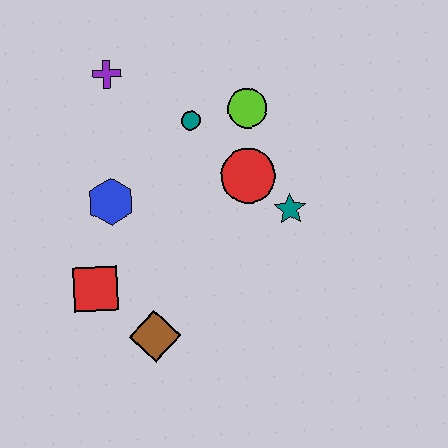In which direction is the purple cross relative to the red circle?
The purple cross is to the left of the red circle.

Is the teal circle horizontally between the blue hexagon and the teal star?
Yes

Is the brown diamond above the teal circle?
No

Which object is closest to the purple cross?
The teal circle is closest to the purple cross.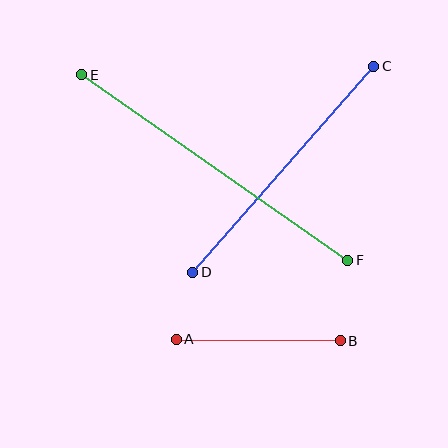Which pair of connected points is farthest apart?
Points E and F are farthest apart.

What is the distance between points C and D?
The distance is approximately 275 pixels.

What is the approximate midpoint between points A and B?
The midpoint is at approximately (258, 340) pixels.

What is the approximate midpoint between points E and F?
The midpoint is at approximately (215, 167) pixels.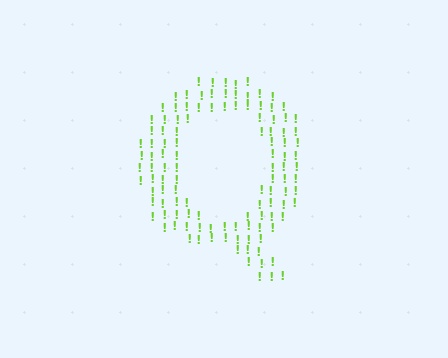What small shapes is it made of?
It is made of small exclamation marks.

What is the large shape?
The large shape is the letter Q.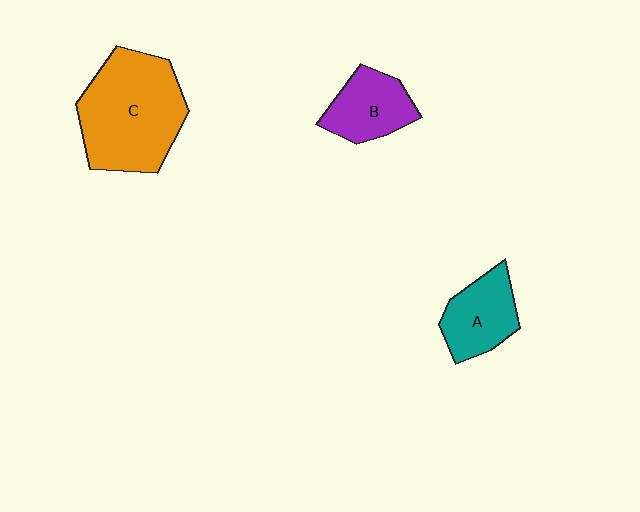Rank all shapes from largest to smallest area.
From largest to smallest: C (orange), A (teal), B (purple).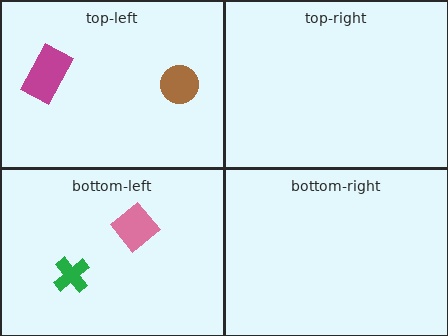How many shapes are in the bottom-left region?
2.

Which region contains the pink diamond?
The bottom-left region.